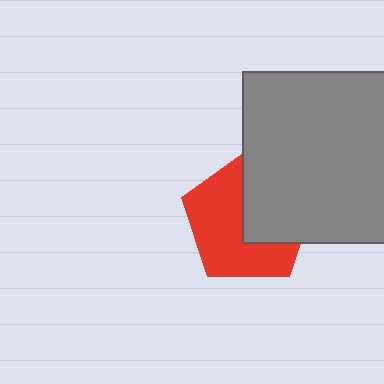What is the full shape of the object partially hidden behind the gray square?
The partially hidden object is a red pentagon.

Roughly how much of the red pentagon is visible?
About half of it is visible (roughly 58%).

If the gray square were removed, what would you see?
You would see the complete red pentagon.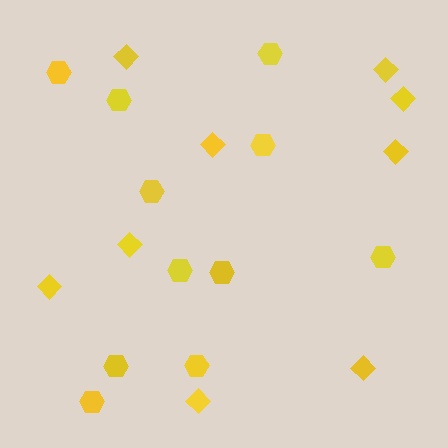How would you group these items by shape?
There are 2 groups: one group of hexagons (11) and one group of diamonds (9).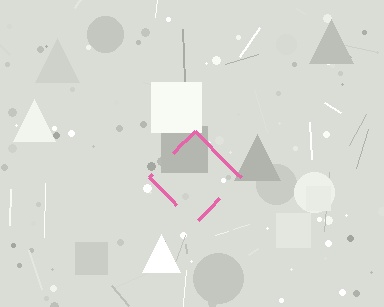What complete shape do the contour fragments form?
The contour fragments form a diamond.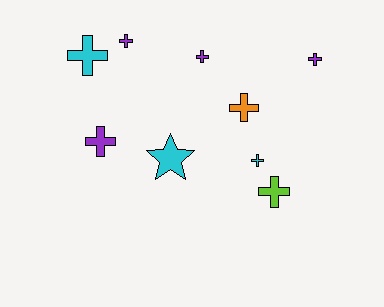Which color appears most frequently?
Purple, with 4 objects.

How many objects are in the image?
There are 9 objects.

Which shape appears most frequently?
Cross, with 8 objects.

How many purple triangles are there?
There are no purple triangles.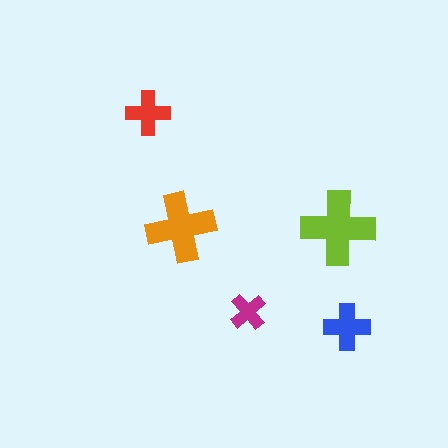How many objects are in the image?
There are 5 objects in the image.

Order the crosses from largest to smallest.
the lime one, the orange one, the blue one, the red one, the magenta one.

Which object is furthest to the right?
The blue cross is rightmost.